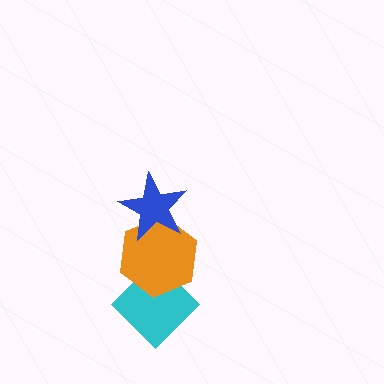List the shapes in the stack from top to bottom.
From top to bottom: the blue star, the orange hexagon, the cyan diamond.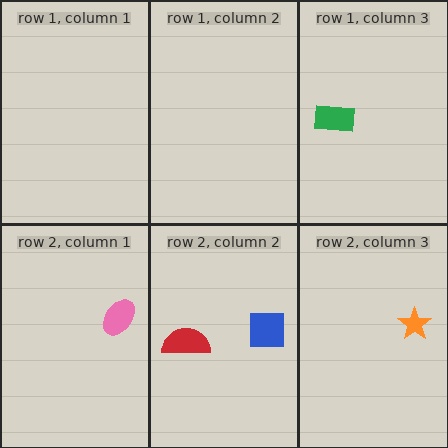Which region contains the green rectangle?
The row 1, column 3 region.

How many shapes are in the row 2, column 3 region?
1.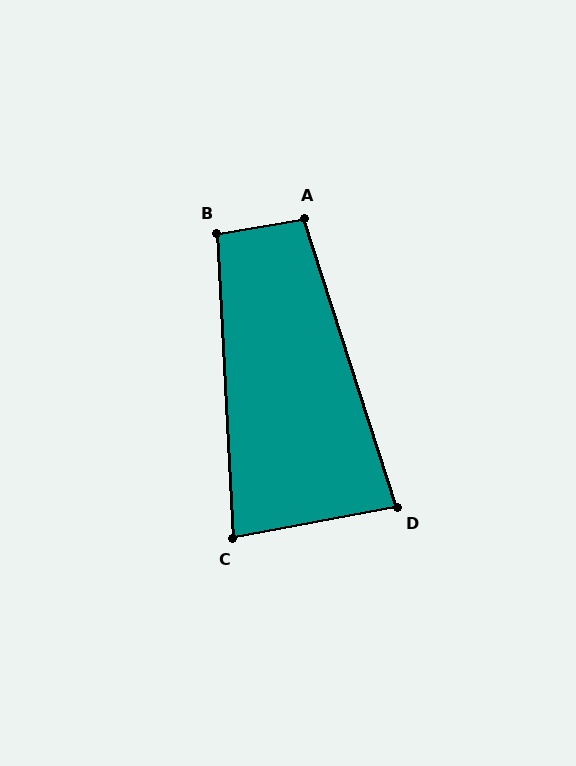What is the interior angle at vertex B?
Approximately 97 degrees (obtuse).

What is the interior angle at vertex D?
Approximately 83 degrees (acute).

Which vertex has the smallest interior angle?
C, at approximately 82 degrees.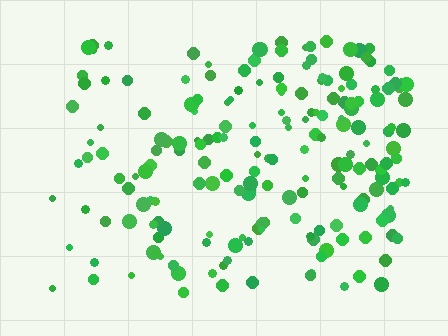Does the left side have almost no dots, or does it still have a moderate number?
Still a moderate number, just noticeably fewer than the right.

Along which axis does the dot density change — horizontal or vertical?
Horizontal.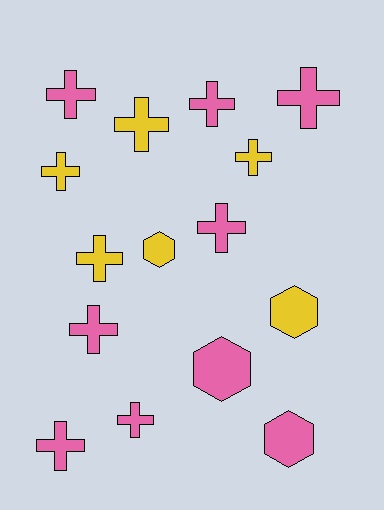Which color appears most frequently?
Pink, with 9 objects.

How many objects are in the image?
There are 15 objects.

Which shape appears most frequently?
Cross, with 11 objects.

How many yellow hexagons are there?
There are 2 yellow hexagons.